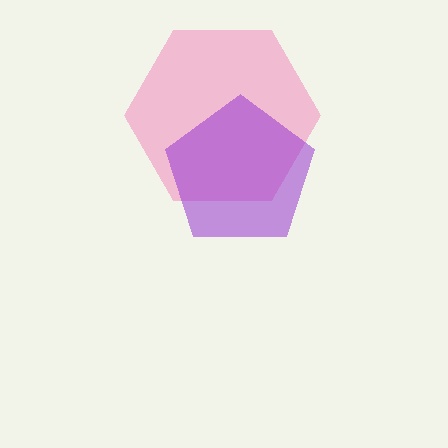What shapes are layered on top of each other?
The layered shapes are: a pink hexagon, a purple pentagon.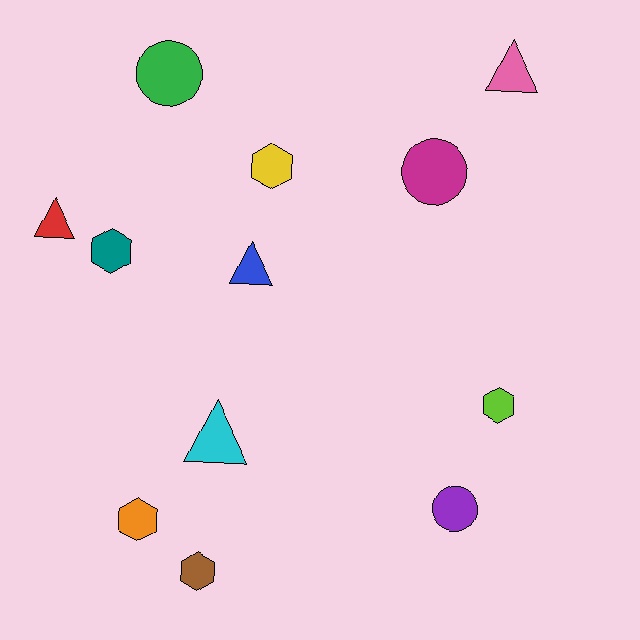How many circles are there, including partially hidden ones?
There are 3 circles.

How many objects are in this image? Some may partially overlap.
There are 12 objects.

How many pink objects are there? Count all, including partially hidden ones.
There is 1 pink object.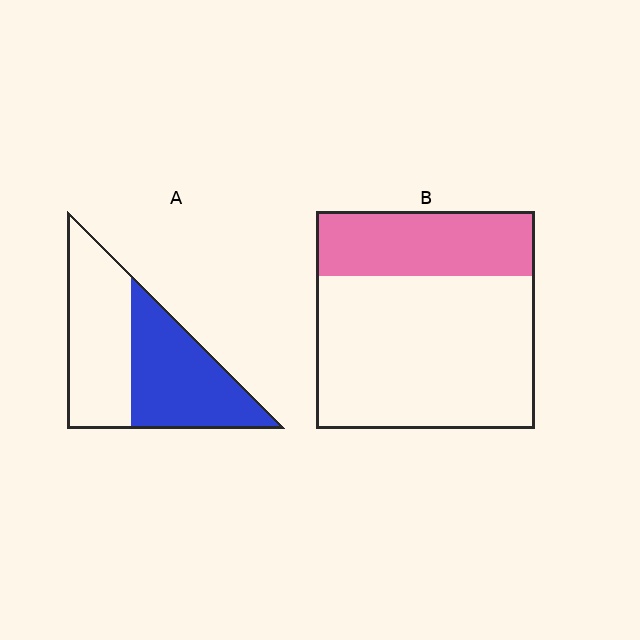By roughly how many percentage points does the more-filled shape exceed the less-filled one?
By roughly 20 percentage points (A over B).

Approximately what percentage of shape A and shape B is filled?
A is approximately 50% and B is approximately 30%.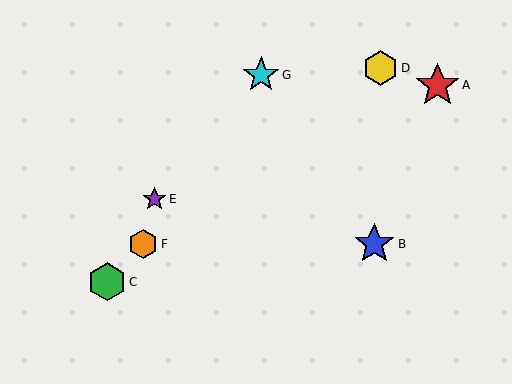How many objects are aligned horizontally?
2 objects (B, F) are aligned horizontally.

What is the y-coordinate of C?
Object C is at y≈282.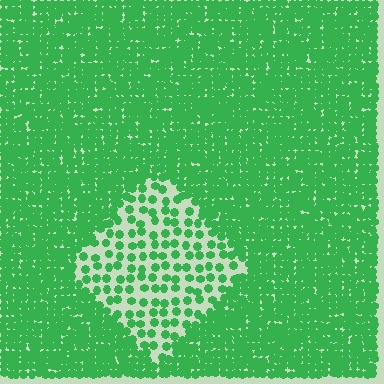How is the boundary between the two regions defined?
The boundary is defined by a change in element density (approximately 2.8x ratio). All elements are the same color, size, and shape.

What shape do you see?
I see a diamond.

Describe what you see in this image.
The image contains small green elements arranged at two different densities. A diamond-shaped region is visible where the elements are less densely packed than the surrounding area.